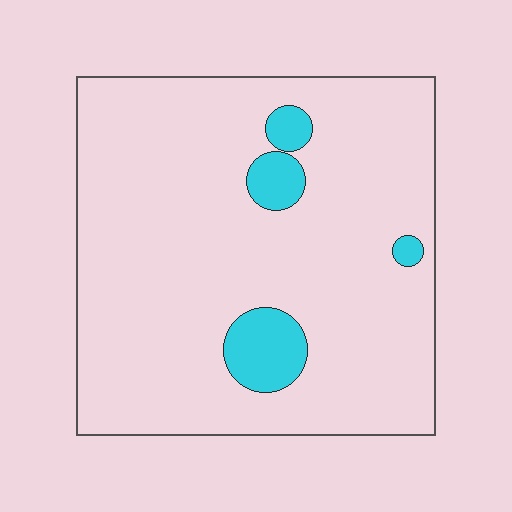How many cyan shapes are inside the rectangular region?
4.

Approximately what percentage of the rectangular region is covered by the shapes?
Approximately 10%.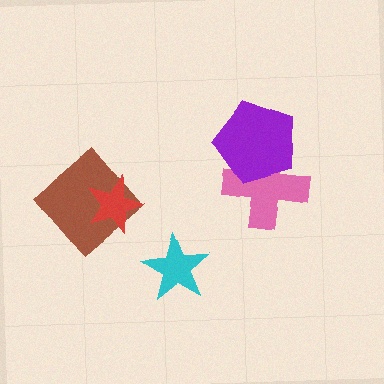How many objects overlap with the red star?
1 object overlaps with the red star.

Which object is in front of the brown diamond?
The red star is in front of the brown diamond.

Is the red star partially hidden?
No, no other shape covers it.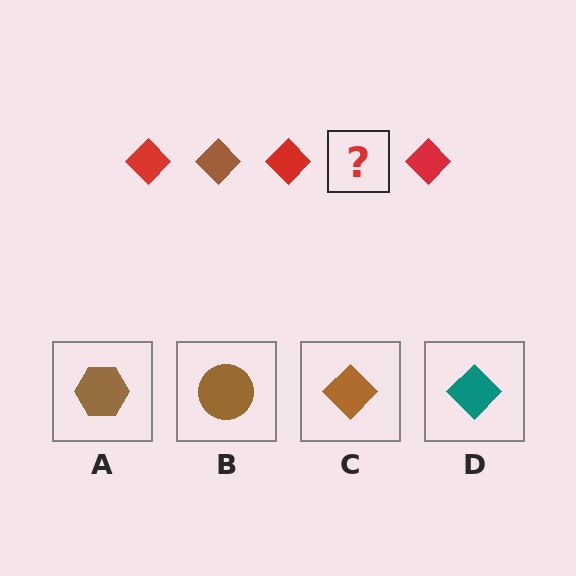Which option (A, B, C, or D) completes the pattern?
C.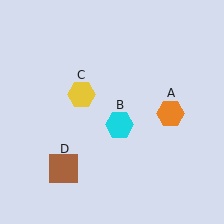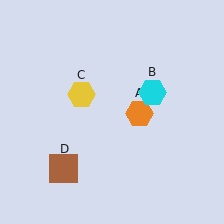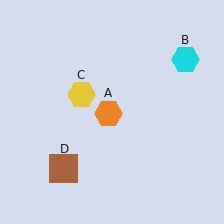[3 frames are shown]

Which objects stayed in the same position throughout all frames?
Yellow hexagon (object C) and brown square (object D) remained stationary.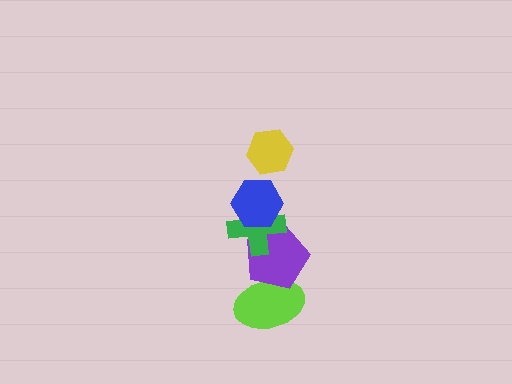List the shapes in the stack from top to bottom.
From top to bottom: the yellow hexagon, the blue hexagon, the green cross, the purple pentagon, the lime ellipse.